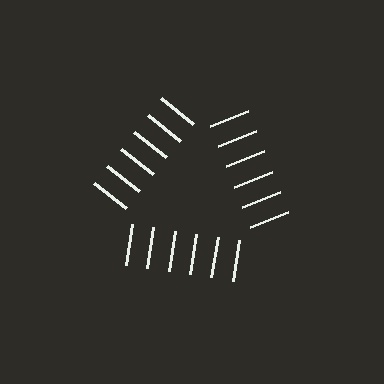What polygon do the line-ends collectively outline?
An illusory triangle — the line segments terminate on its edges but no continuous stroke is drawn.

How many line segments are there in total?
18 — 6 along each of the 3 edges.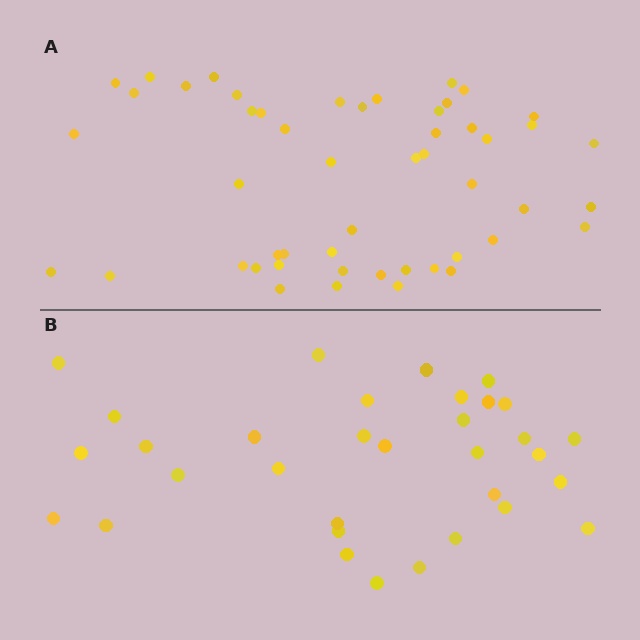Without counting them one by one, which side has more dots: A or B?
Region A (the top region) has more dots.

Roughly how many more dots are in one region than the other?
Region A has approximately 15 more dots than region B.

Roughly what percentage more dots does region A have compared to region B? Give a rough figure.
About 50% more.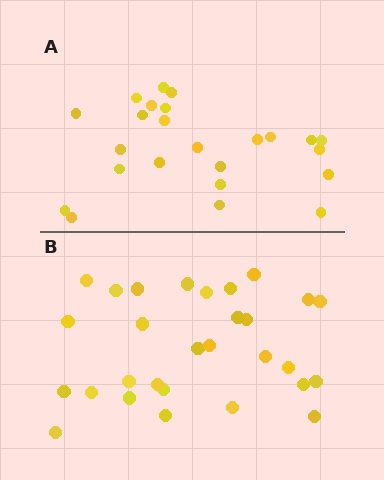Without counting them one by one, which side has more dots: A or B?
Region B (the bottom region) has more dots.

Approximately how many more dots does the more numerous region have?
Region B has about 5 more dots than region A.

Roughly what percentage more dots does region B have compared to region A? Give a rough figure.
About 20% more.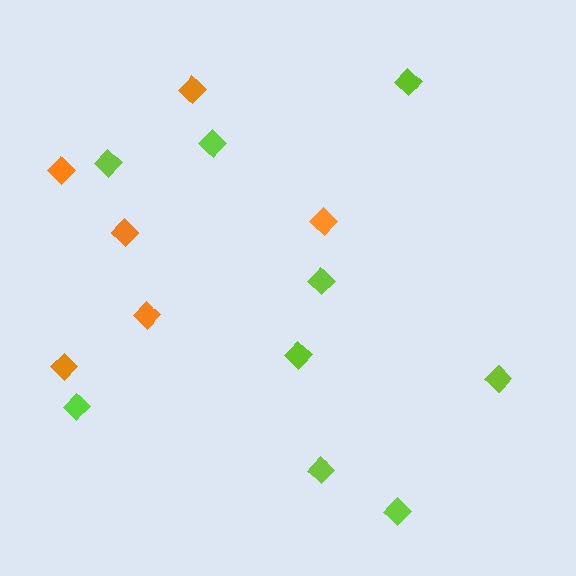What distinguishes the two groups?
There are 2 groups: one group of orange diamonds (6) and one group of lime diamonds (9).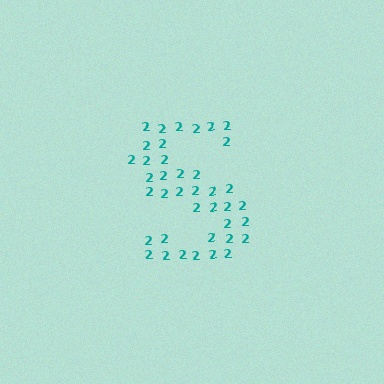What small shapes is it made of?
It is made of small digit 2's.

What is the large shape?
The large shape is the letter S.